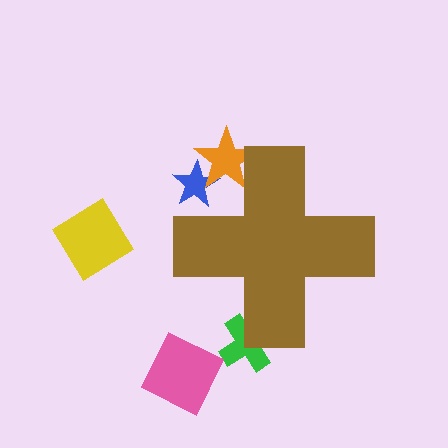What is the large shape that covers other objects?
A brown cross.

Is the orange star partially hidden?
Yes, the orange star is partially hidden behind the brown cross.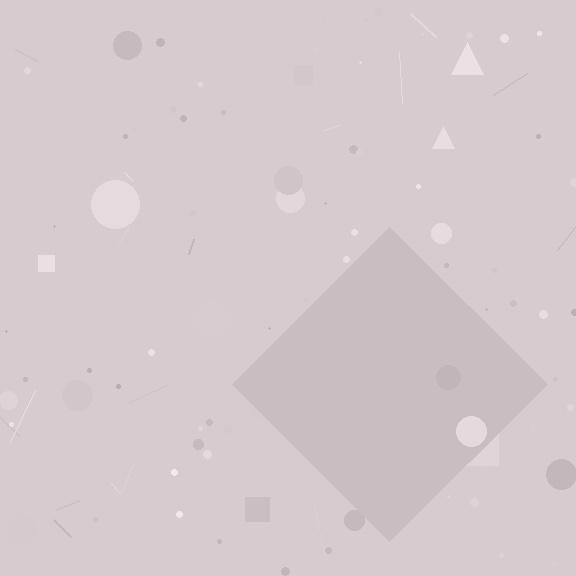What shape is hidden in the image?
A diamond is hidden in the image.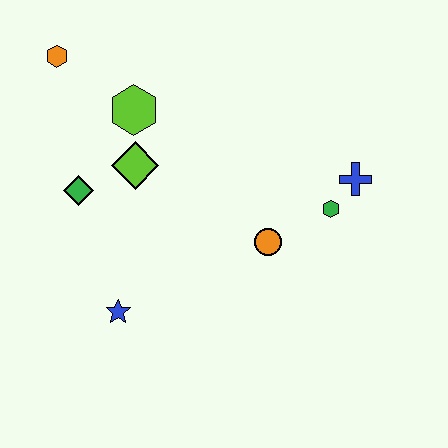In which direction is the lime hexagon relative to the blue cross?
The lime hexagon is to the left of the blue cross.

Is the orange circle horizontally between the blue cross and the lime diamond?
Yes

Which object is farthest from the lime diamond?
The blue cross is farthest from the lime diamond.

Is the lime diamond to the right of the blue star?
Yes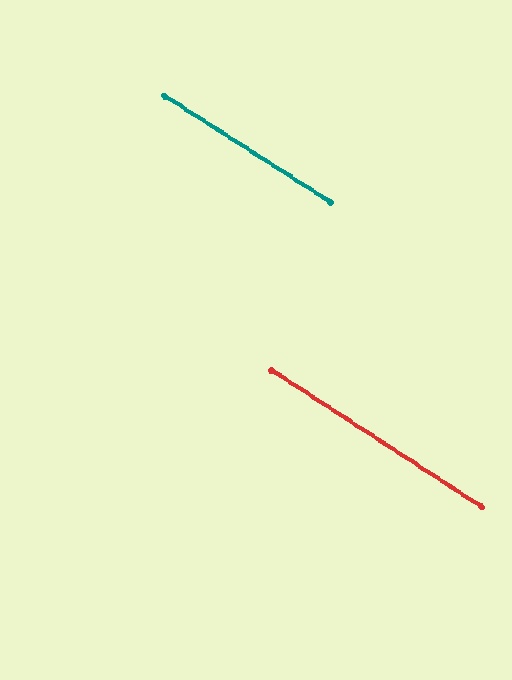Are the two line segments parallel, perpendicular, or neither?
Parallel — their directions differ by only 0.3°.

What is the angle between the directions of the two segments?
Approximately 0 degrees.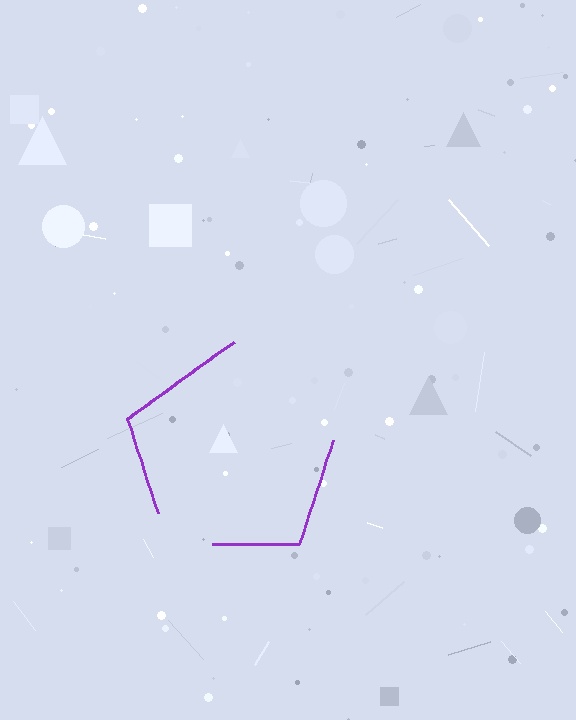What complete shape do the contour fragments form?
The contour fragments form a pentagon.